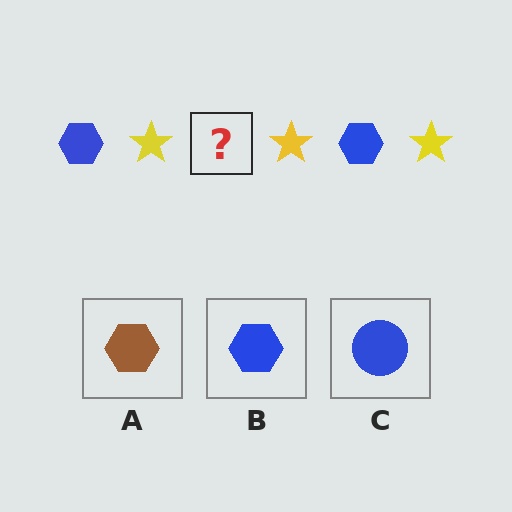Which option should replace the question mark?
Option B.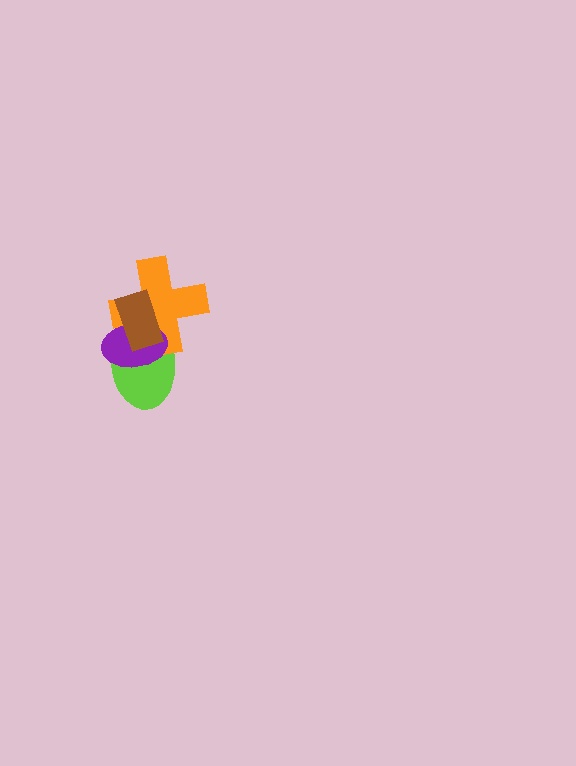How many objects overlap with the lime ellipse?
3 objects overlap with the lime ellipse.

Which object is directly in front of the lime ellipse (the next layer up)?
The orange cross is directly in front of the lime ellipse.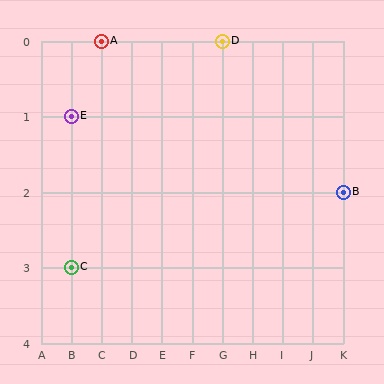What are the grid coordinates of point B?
Point B is at grid coordinates (K, 2).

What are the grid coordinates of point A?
Point A is at grid coordinates (C, 0).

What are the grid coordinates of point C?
Point C is at grid coordinates (B, 3).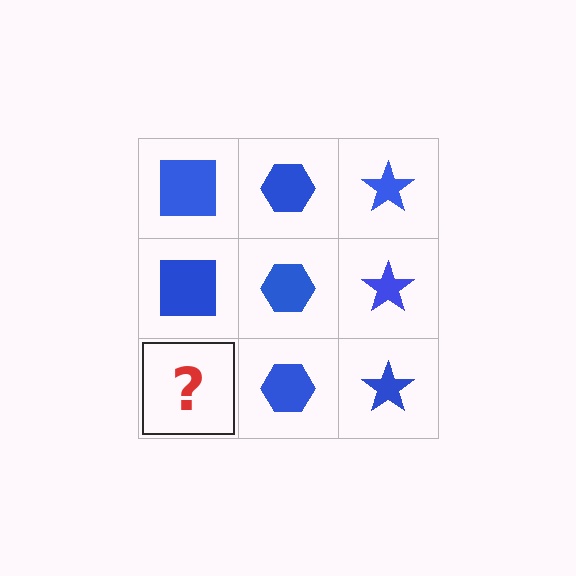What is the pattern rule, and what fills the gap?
The rule is that each column has a consistent shape. The gap should be filled with a blue square.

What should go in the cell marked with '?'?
The missing cell should contain a blue square.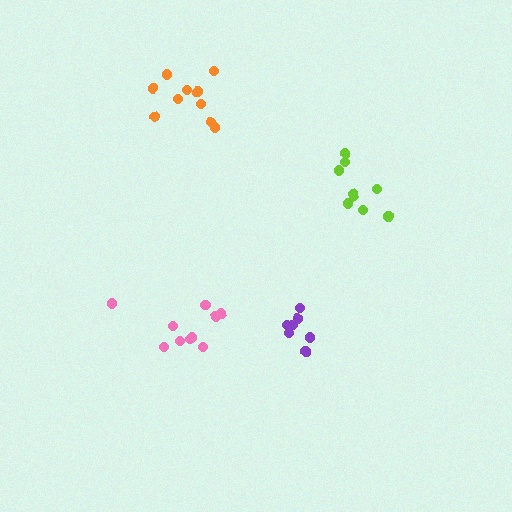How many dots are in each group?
Group 1: 9 dots, Group 2: 10 dots, Group 3: 7 dots, Group 4: 10 dots (36 total).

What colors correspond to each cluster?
The clusters are colored: lime, orange, purple, pink.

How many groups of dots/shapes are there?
There are 4 groups.